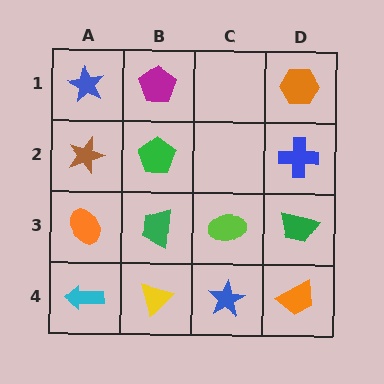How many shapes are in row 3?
4 shapes.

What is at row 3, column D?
A green trapezoid.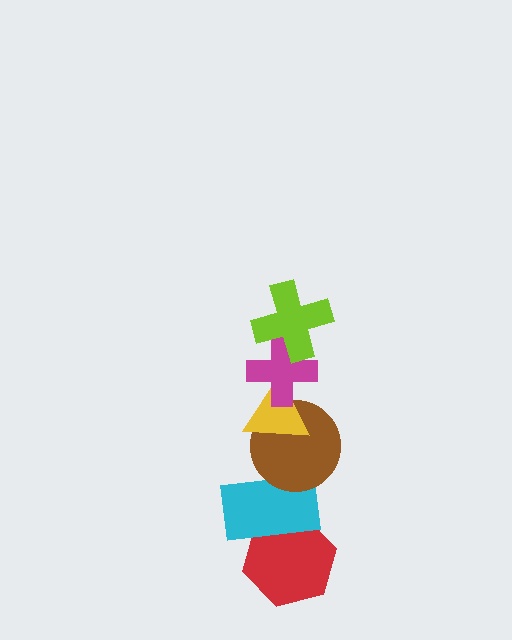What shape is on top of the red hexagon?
The cyan rectangle is on top of the red hexagon.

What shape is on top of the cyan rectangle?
The brown circle is on top of the cyan rectangle.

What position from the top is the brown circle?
The brown circle is 4th from the top.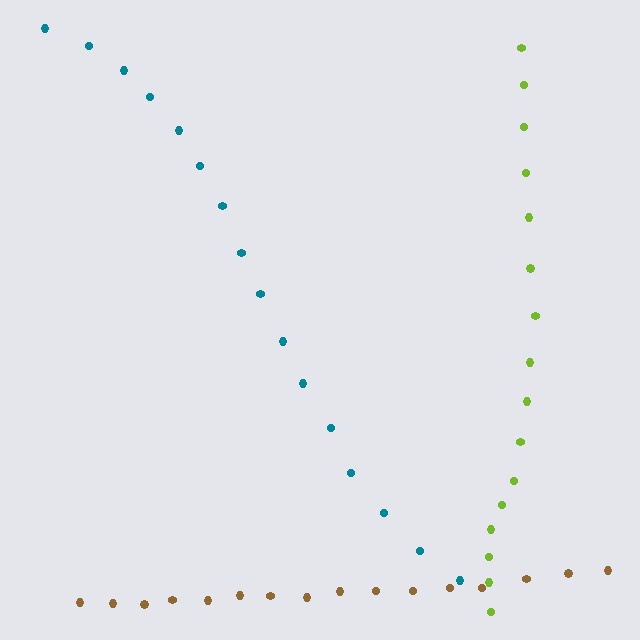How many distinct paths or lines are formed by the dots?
There are 3 distinct paths.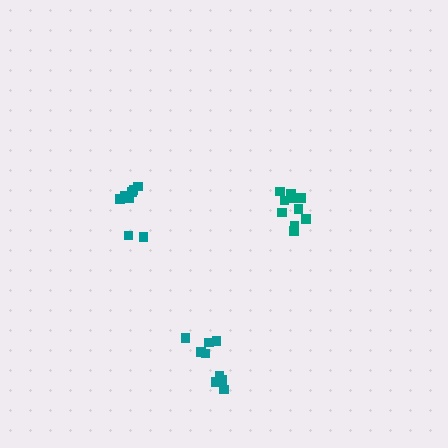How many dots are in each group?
Group 1: 10 dots, Group 2: 9 dots, Group 3: 9 dots (28 total).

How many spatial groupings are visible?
There are 3 spatial groupings.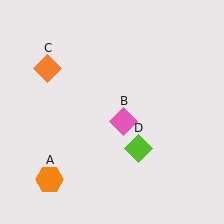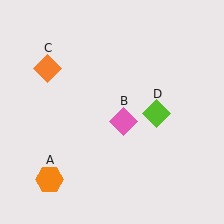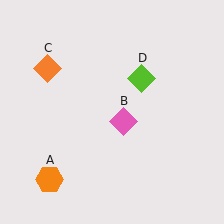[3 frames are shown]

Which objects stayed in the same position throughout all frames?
Orange hexagon (object A) and pink diamond (object B) and orange diamond (object C) remained stationary.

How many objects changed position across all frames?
1 object changed position: lime diamond (object D).